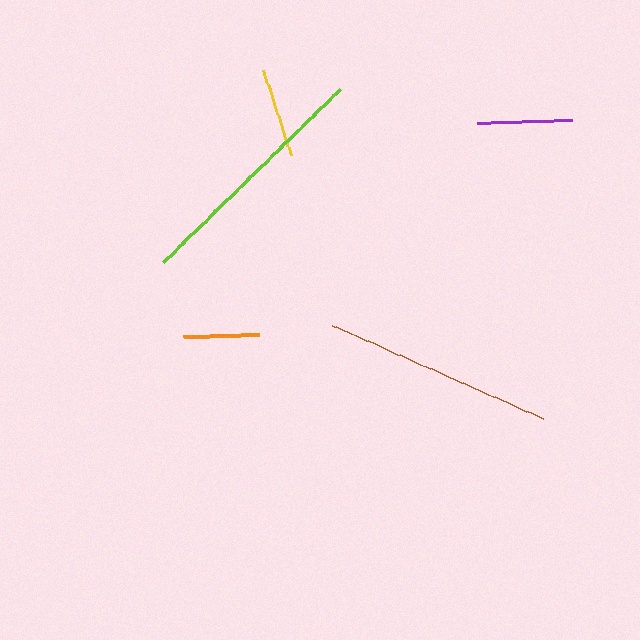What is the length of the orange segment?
The orange segment is approximately 76 pixels long.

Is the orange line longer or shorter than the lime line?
The lime line is longer than the orange line.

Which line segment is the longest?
The lime line is the longest at approximately 247 pixels.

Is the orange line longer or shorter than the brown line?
The brown line is longer than the orange line.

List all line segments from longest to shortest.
From longest to shortest: lime, brown, purple, yellow, orange.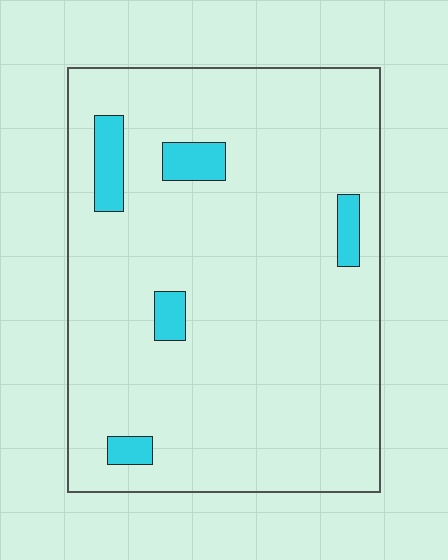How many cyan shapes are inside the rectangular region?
5.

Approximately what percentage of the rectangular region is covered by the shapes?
Approximately 5%.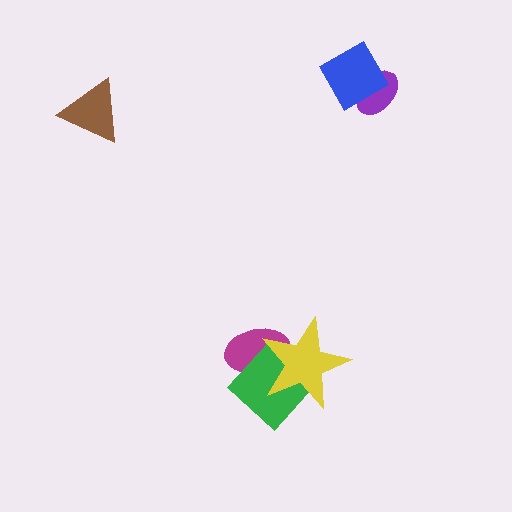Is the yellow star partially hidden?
No, no other shape covers it.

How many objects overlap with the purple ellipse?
1 object overlaps with the purple ellipse.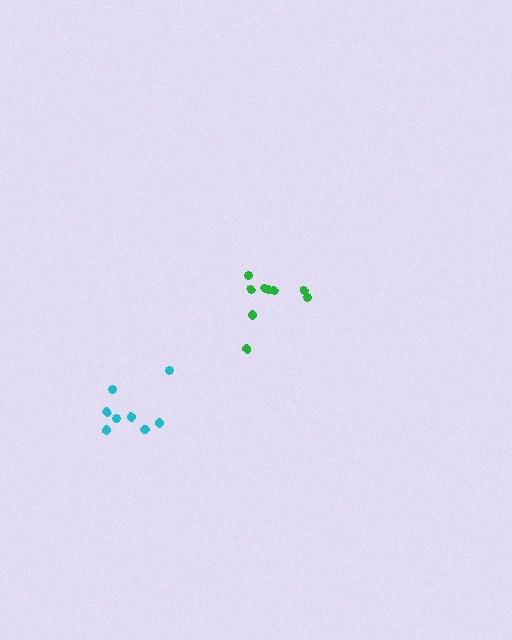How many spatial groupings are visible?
There are 2 spatial groupings.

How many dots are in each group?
Group 1: 8 dots, Group 2: 9 dots (17 total).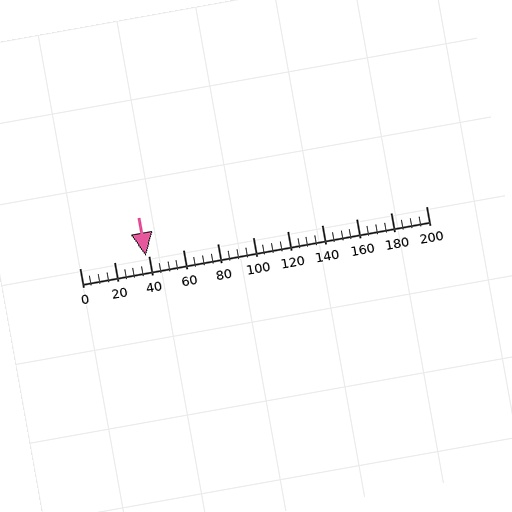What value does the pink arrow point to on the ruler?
The pink arrow points to approximately 38.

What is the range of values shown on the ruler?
The ruler shows values from 0 to 200.